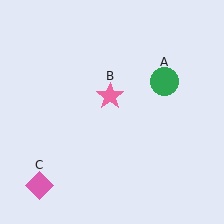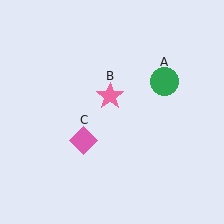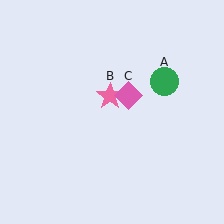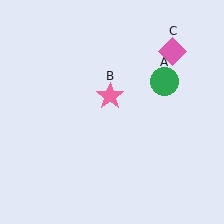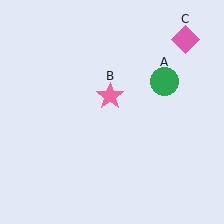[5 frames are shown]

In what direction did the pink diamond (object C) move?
The pink diamond (object C) moved up and to the right.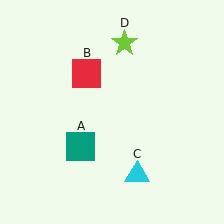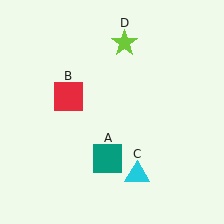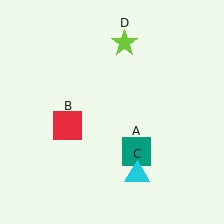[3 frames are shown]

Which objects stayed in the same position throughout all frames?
Cyan triangle (object C) and lime star (object D) remained stationary.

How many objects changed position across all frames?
2 objects changed position: teal square (object A), red square (object B).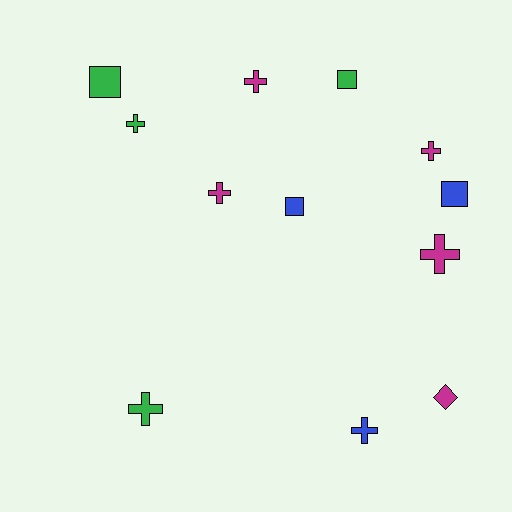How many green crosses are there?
There are 2 green crosses.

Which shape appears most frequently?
Cross, with 7 objects.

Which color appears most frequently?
Magenta, with 5 objects.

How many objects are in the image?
There are 12 objects.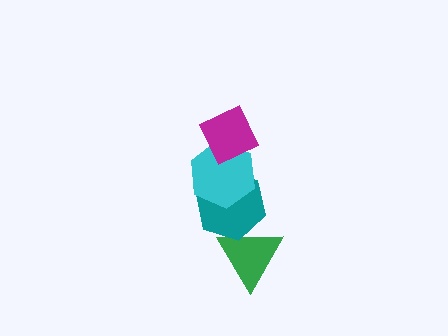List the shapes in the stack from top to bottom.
From top to bottom: the magenta diamond, the cyan hexagon, the teal hexagon, the green triangle.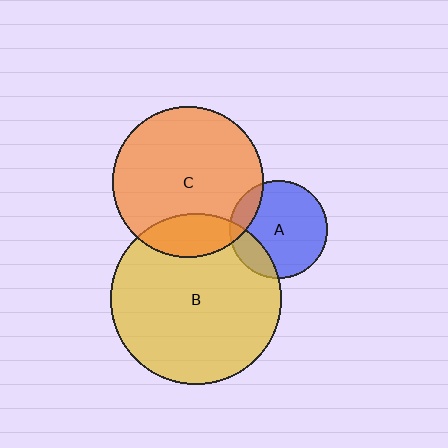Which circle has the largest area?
Circle B (yellow).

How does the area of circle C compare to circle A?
Approximately 2.4 times.